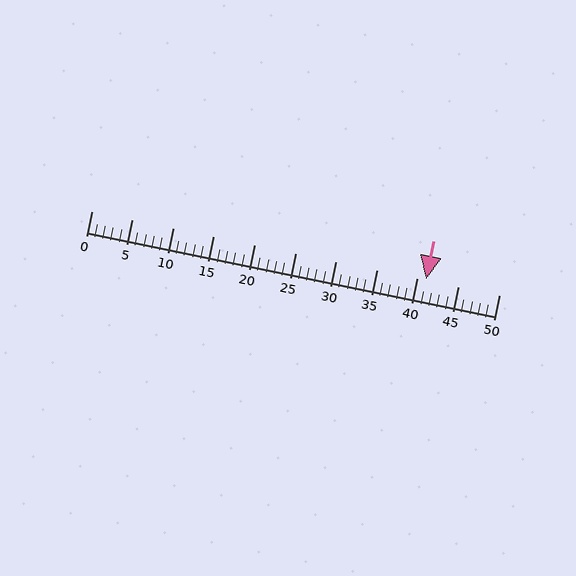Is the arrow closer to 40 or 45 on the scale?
The arrow is closer to 40.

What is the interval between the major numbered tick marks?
The major tick marks are spaced 5 units apart.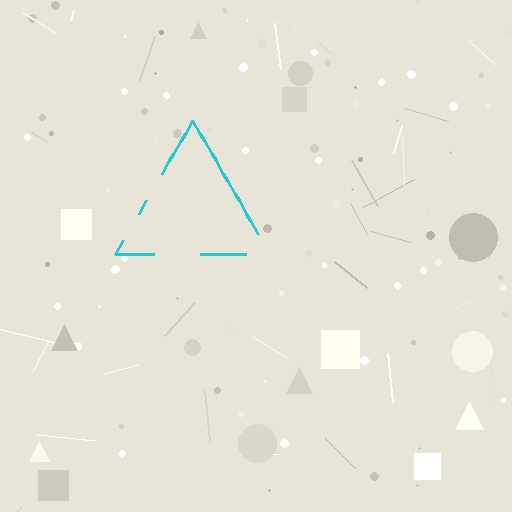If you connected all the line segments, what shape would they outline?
They would outline a triangle.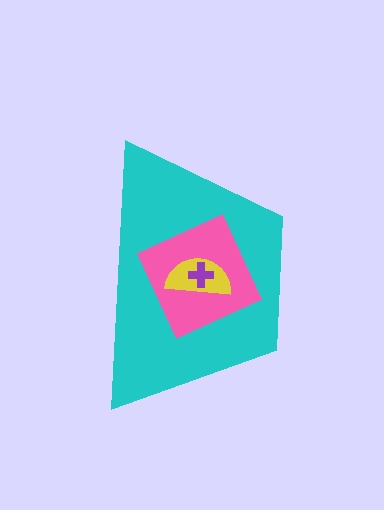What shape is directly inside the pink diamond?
The yellow semicircle.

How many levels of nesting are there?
4.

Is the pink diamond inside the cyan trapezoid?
Yes.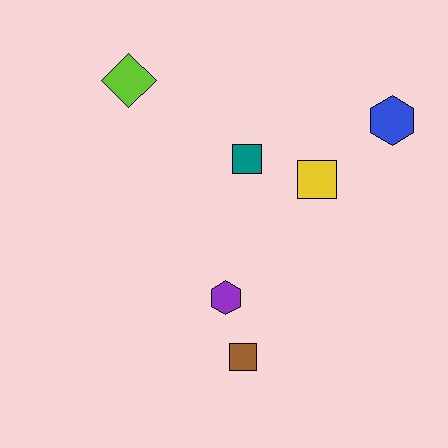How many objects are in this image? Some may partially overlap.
There are 6 objects.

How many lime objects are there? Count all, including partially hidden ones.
There is 1 lime object.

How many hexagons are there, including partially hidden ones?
There are 2 hexagons.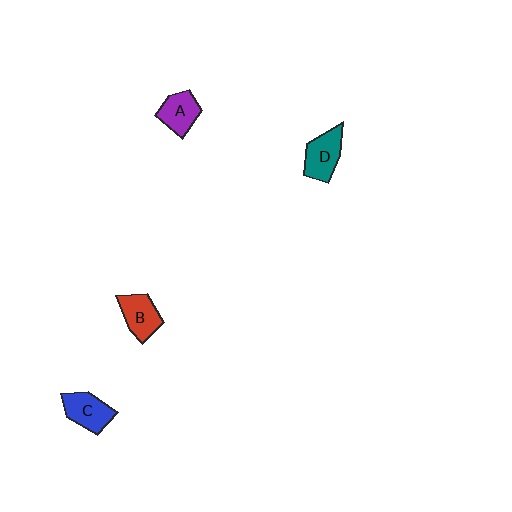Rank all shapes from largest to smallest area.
From largest to smallest: D (teal), C (blue), B (red), A (purple).